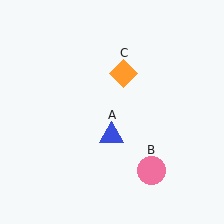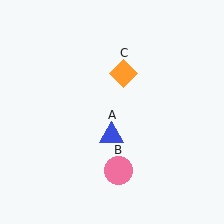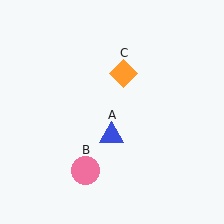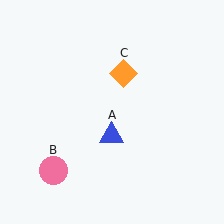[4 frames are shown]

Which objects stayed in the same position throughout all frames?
Blue triangle (object A) and orange diamond (object C) remained stationary.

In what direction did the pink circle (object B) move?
The pink circle (object B) moved left.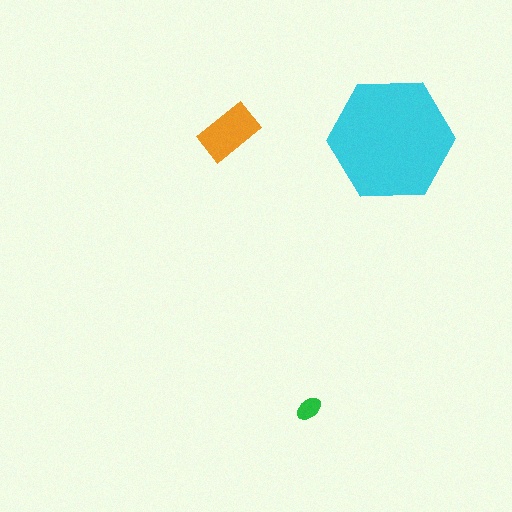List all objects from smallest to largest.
The green ellipse, the orange rectangle, the cyan hexagon.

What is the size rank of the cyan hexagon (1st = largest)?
1st.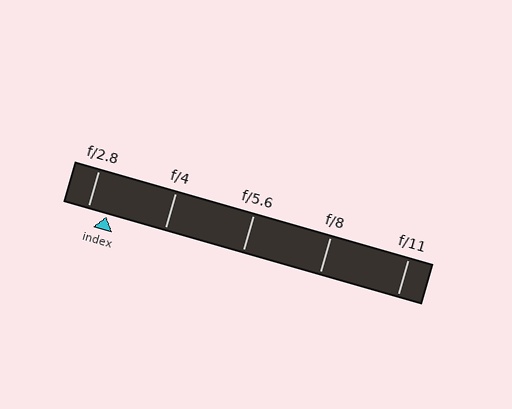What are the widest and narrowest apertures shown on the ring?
The widest aperture shown is f/2.8 and the narrowest is f/11.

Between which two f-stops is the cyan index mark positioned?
The index mark is between f/2.8 and f/4.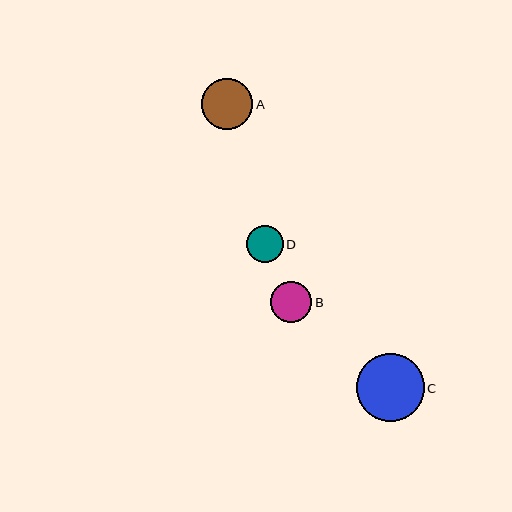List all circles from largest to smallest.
From largest to smallest: C, A, B, D.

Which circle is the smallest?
Circle D is the smallest with a size of approximately 37 pixels.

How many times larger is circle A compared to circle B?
Circle A is approximately 1.2 times the size of circle B.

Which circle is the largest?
Circle C is the largest with a size of approximately 68 pixels.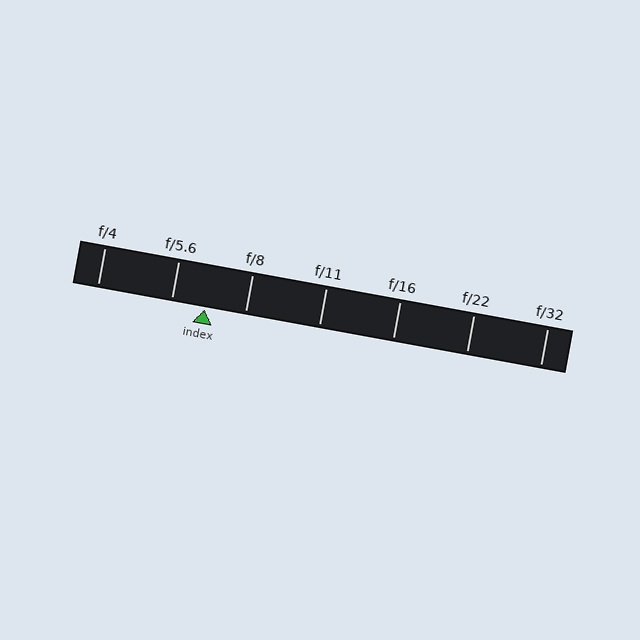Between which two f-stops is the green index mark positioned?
The index mark is between f/5.6 and f/8.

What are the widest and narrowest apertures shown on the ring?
The widest aperture shown is f/4 and the narrowest is f/32.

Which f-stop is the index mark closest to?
The index mark is closest to f/5.6.